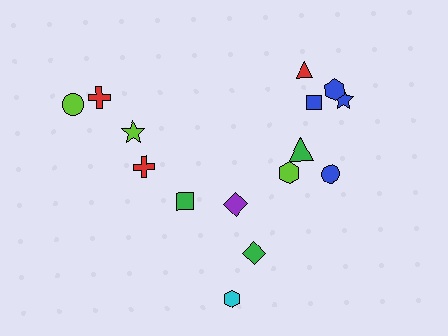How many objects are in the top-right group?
There are 7 objects.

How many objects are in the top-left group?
There are 4 objects.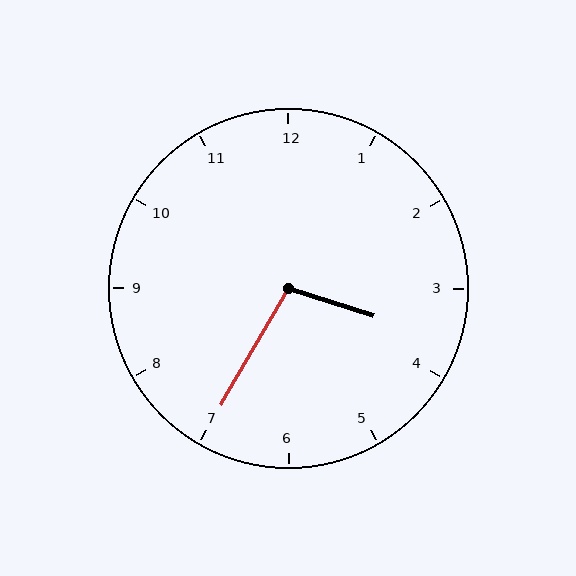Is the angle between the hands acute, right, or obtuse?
It is obtuse.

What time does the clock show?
3:35.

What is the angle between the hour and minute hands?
Approximately 102 degrees.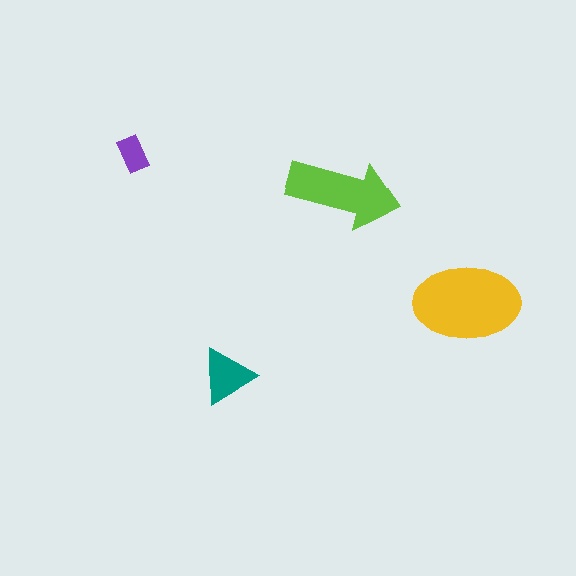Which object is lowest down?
The teal triangle is bottommost.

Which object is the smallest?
The purple rectangle.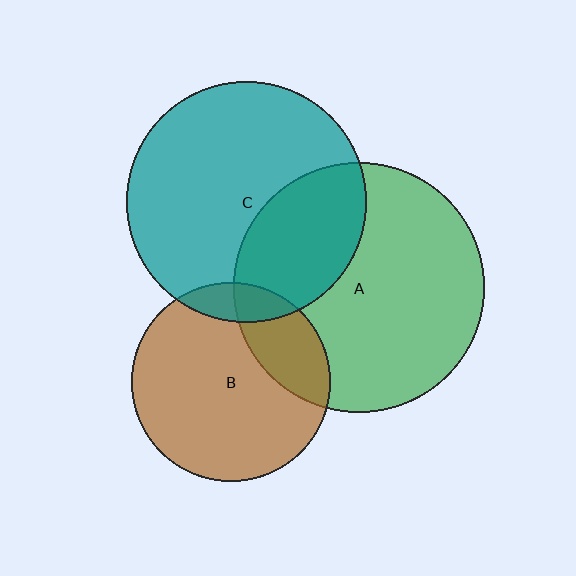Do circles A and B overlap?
Yes.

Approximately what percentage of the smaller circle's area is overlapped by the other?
Approximately 25%.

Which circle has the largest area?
Circle A (green).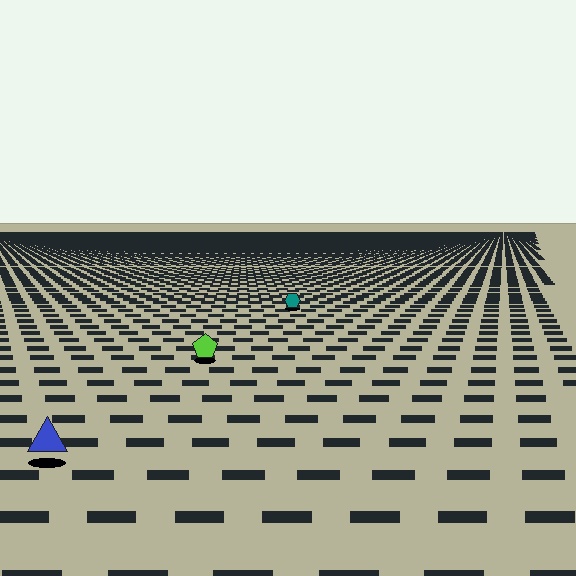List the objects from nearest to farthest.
From nearest to farthest: the blue triangle, the lime pentagon, the teal hexagon.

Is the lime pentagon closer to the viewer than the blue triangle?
No. The blue triangle is closer — you can tell from the texture gradient: the ground texture is coarser near it.